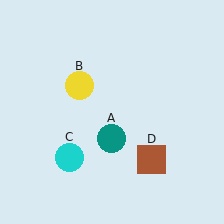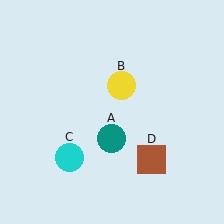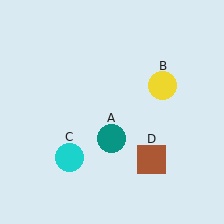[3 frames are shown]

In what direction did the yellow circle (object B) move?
The yellow circle (object B) moved right.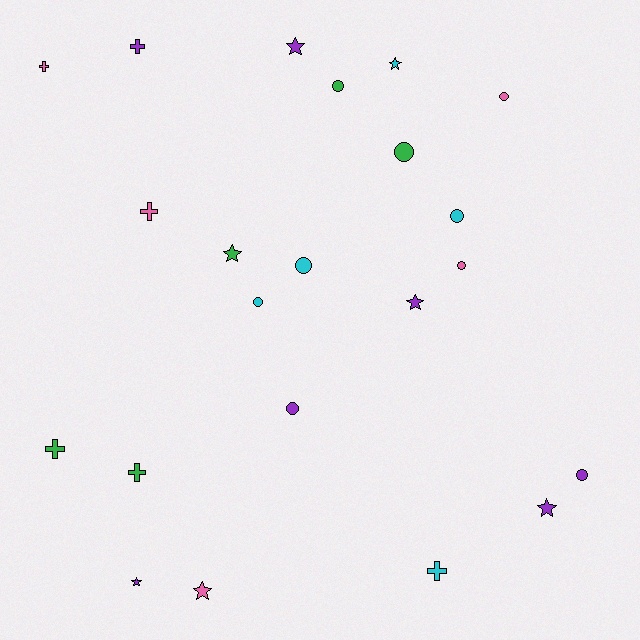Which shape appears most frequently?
Circle, with 9 objects.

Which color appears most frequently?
Purple, with 7 objects.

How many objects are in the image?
There are 22 objects.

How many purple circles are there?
There are 2 purple circles.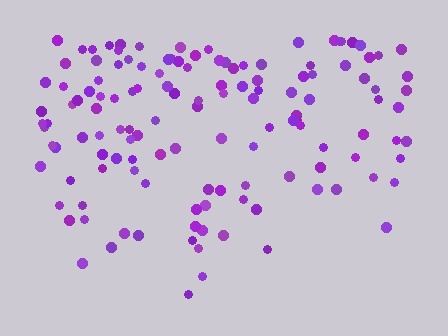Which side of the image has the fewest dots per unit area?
The bottom.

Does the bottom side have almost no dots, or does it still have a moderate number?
Still a moderate number, just noticeably fewer than the top.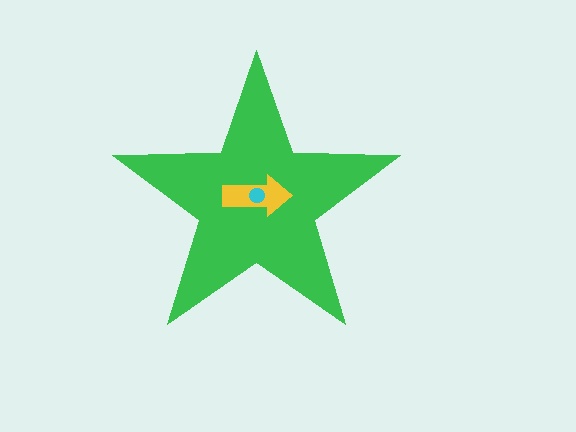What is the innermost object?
The cyan circle.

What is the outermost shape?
The green star.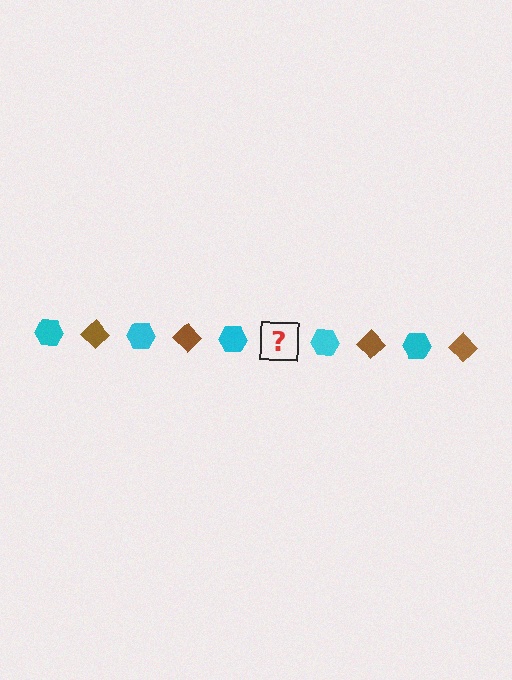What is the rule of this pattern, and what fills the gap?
The rule is that the pattern alternates between cyan hexagon and brown diamond. The gap should be filled with a brown diamond.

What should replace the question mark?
The question mark should be replaced with a brown diamond.